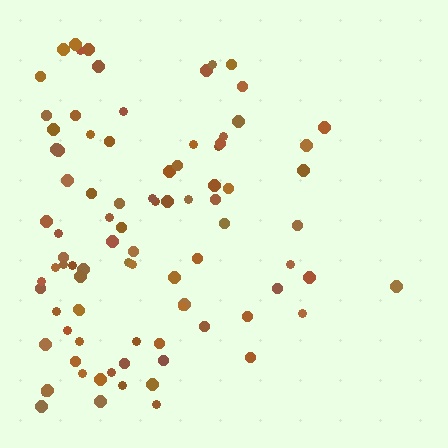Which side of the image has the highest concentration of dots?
The left.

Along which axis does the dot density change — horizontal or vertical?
Horizontal.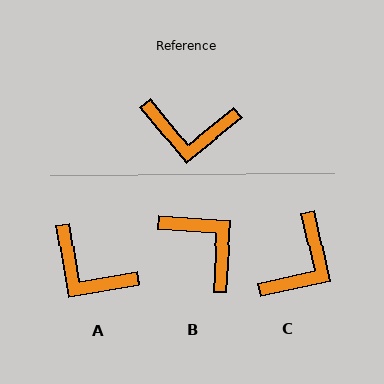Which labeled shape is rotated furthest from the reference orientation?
B, about 137 degrees away.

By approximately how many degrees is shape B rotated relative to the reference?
Approximately 137 degrees counter-clockwise.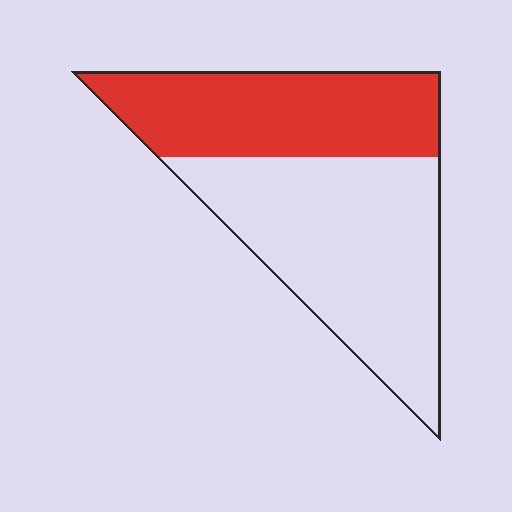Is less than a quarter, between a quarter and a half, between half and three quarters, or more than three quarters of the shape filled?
Between a quarter and a half.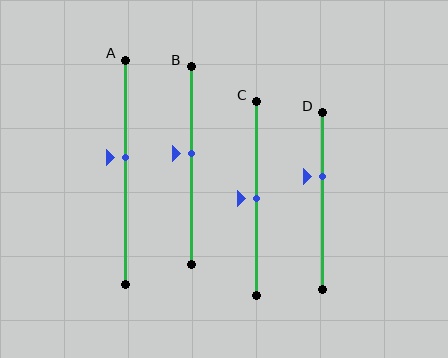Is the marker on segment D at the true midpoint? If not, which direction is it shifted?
No, the marker on segment D is shifted upward by about 14% of the segment length.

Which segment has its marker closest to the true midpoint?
Segment C has its marker closest to the true midpoint.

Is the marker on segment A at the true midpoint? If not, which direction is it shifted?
No, the marker on segment A is shifted upward by about 6% of the segment length.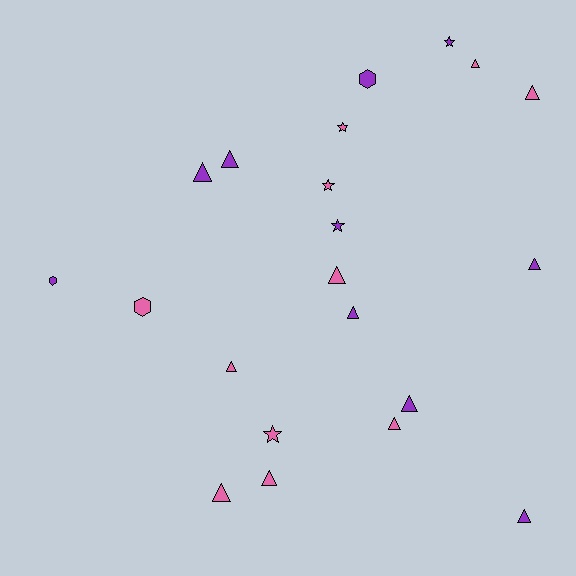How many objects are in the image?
There are 21 objects.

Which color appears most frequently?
Pink, with 11 objects.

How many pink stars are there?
There are 3 pink stars.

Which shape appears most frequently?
Triangle, with 13 objects.